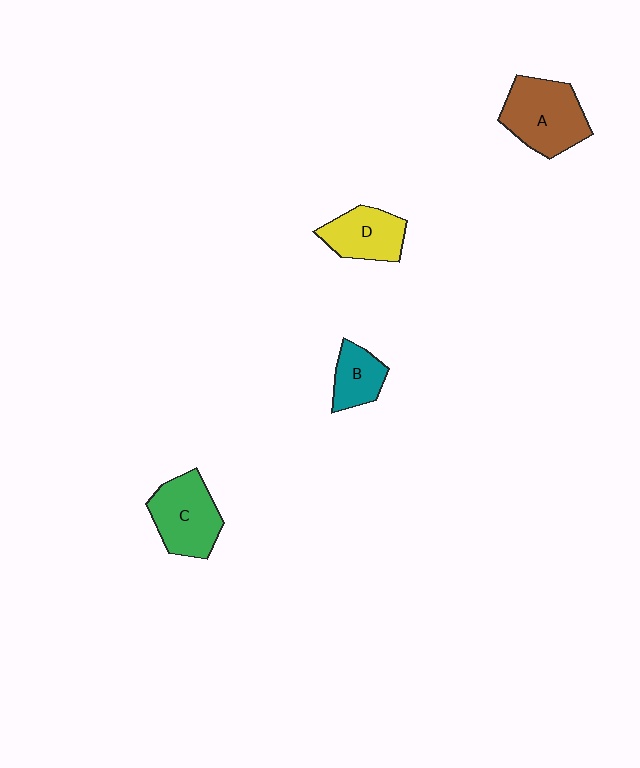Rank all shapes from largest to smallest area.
From largest to smallest: A (brown), C (green), D (yellow), B (teal).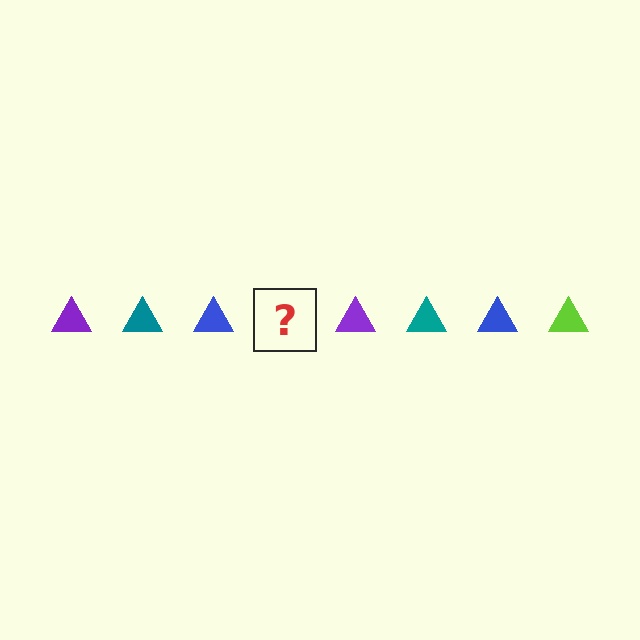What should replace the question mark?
The question mark should be replaced with a lime triangle.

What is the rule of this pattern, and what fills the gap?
The rule is that the pattern cycles through purple, teal, blue, lime triangles. The gap should be filled with a lime triangle.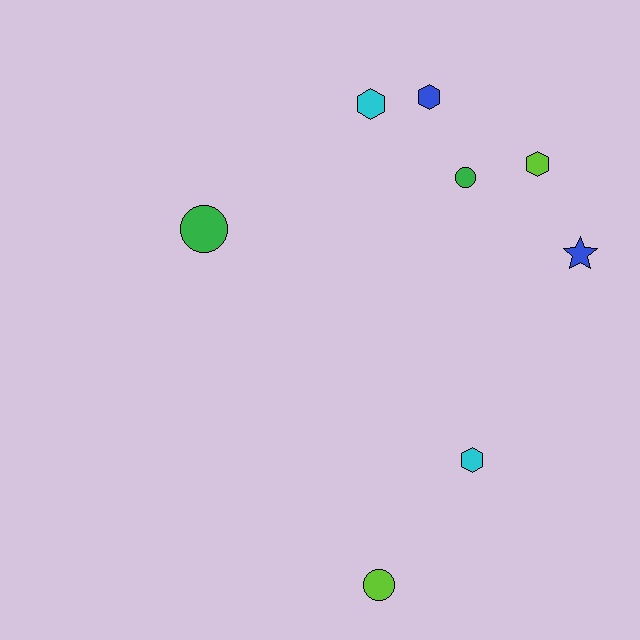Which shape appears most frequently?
Hexagon, with 4 objects.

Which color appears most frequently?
Cyan, with 2 objects.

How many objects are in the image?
There are 8 objects.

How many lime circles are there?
There is 1 lime circle.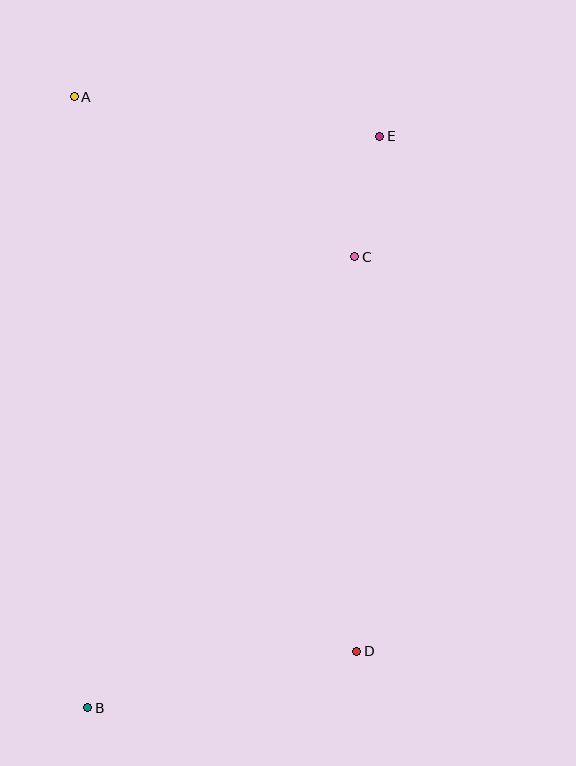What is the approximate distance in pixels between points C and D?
The distance between C and D is approximately 395 pixels.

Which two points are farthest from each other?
Points B and E are farthest from each other.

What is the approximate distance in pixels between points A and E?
The distance between A and E is approximately 308 pixels.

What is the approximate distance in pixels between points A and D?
The distance between A and D is approximately 622 pixels.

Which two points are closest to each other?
Points C and E are closest to each other.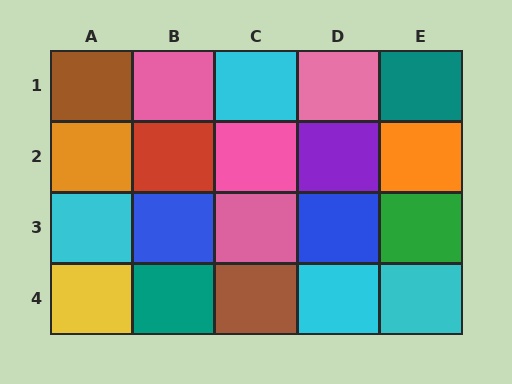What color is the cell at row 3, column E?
Green.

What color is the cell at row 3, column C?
Pink.